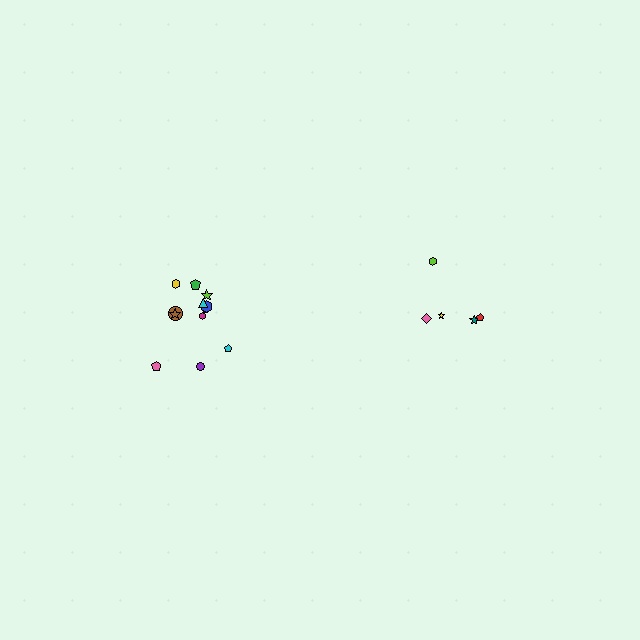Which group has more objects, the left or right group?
The left group.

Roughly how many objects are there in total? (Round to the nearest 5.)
Roughly 15 objects in total.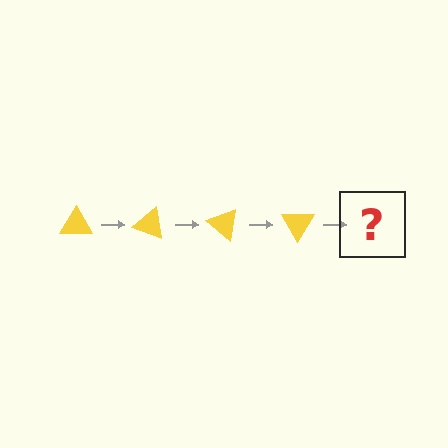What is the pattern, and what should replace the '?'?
The pattern is that the triangle rotates 20 degrees each step. The '?' should be a yellow triangle rotated 80 degrees.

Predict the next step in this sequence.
The next step is a yellow triangle rotated 80 degrees.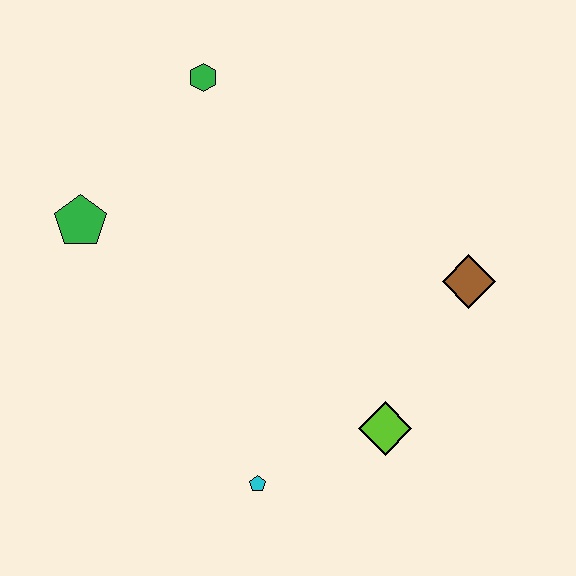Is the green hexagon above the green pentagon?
Yes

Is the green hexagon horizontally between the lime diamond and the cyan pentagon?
No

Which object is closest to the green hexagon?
The green pentagon is closest to the green hexagon.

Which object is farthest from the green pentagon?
The brown diamond is farthest from the green pentagon.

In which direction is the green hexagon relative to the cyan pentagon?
The green hexagon is above the cyan pentagon.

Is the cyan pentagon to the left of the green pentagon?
No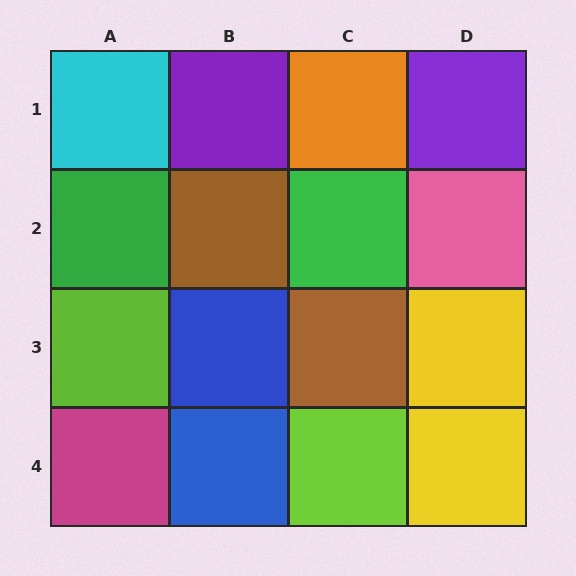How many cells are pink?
1 cell is pink.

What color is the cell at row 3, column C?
Brown.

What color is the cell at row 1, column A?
Cyan.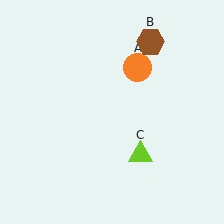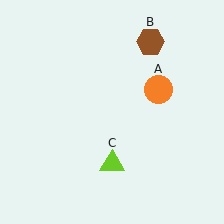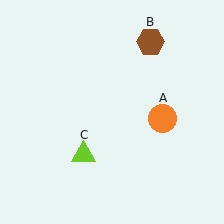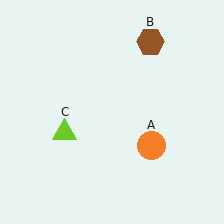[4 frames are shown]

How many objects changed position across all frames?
2 objects changed position: orange circle (object A), lime triangle (object C).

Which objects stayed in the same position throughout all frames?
Brown hexagon (object B) remained stationary.